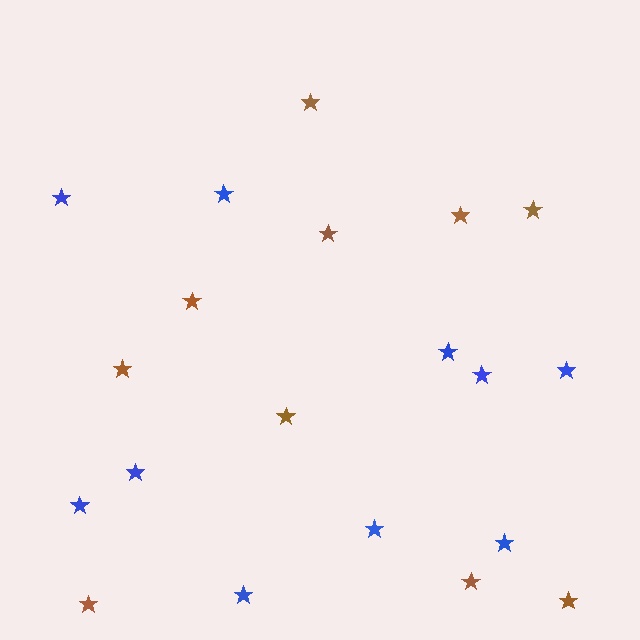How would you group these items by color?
There are 2 groups: one group of brown stars (10) and one group of blue stars (10).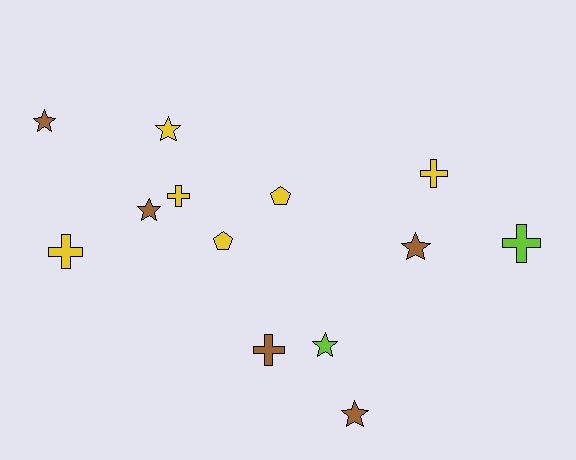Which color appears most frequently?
Yellow, with 6 objects.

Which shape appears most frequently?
Star, with 6 objects.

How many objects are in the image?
There are 13 objects.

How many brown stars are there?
There are 4 brown stars.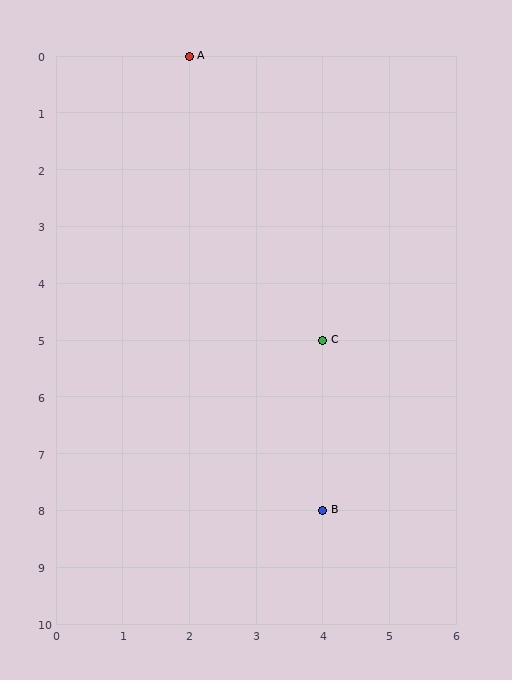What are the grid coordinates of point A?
Point A is at grid coordinates (2, 0).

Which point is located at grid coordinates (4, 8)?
Point B is at (4, 8).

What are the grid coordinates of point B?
Point B is at grid coordinates (4, 8).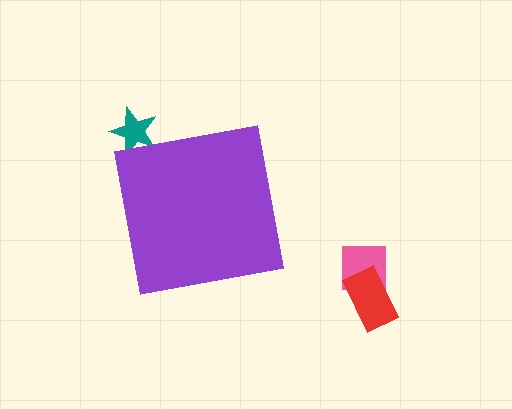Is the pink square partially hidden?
No, the pink square is fully visible.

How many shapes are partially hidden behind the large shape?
1 shape is partially hidden.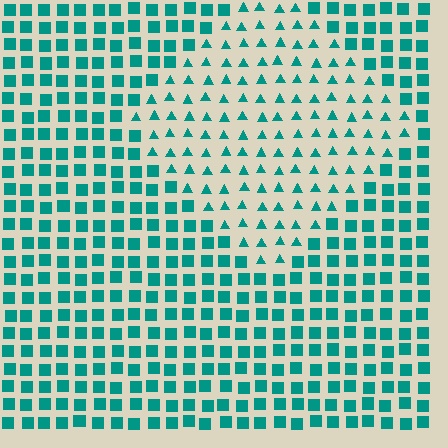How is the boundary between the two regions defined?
The boundary is defined by a change in element shape: triangles inside vs. squares outside. All elements share the same color and spacing.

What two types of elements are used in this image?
The image uses triangles inside the diamond region and squares outside it.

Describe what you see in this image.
The image is filled with small teal elements arranged in a uniform grid. A diamond-shaped region contains triangles, while the surrounding area contains squares. The boundary is defined purely by the change in element shape.